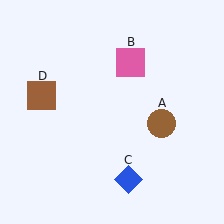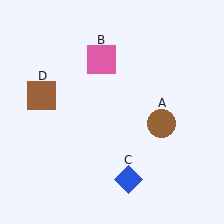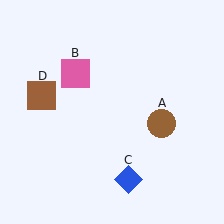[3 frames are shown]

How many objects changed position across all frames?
1 object changed position: pink square (object B).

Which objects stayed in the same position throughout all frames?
Brown circle (object A) and blue diamond (object C) and brown square (object D) remained stationary.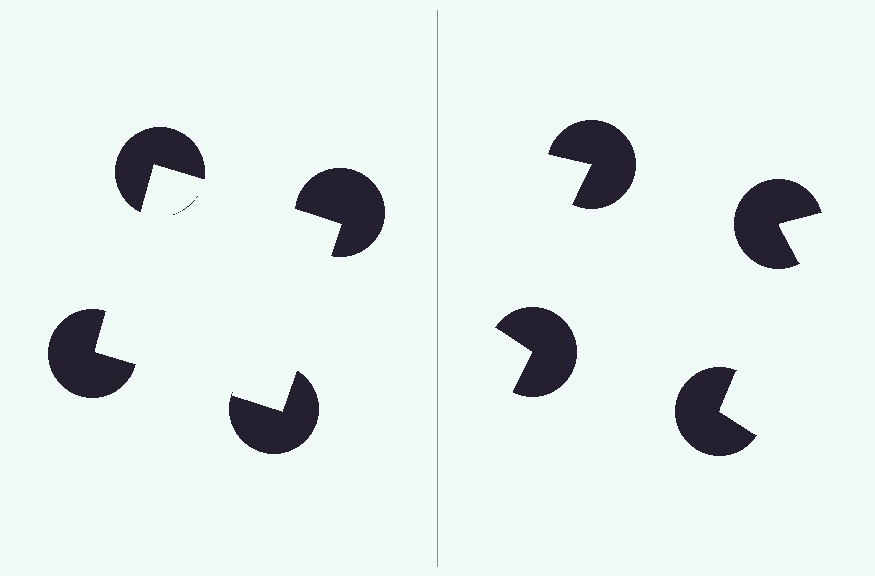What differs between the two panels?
The pac-man discs are positioned identically on both sides; only the wedge orientations differ. On the left they align to a square; on the right they are misaligned.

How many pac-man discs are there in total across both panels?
8 — 4 on each side.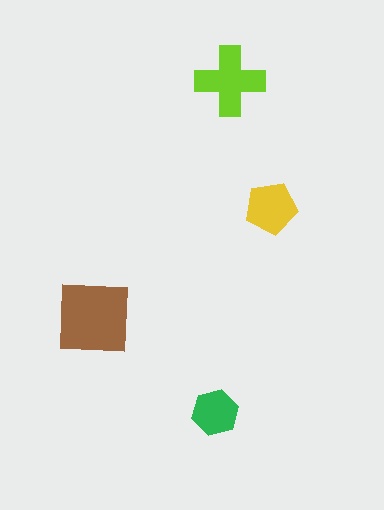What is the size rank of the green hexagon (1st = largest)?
4th.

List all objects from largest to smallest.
The brown square, the lime cross, the yellow pentagon, the green hexagon.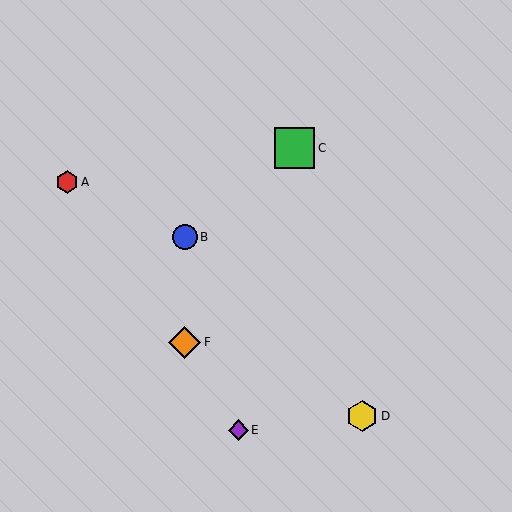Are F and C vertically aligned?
No, F is at x≈185 and C is at x≈295.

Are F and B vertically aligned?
Yes, both are at x≈185.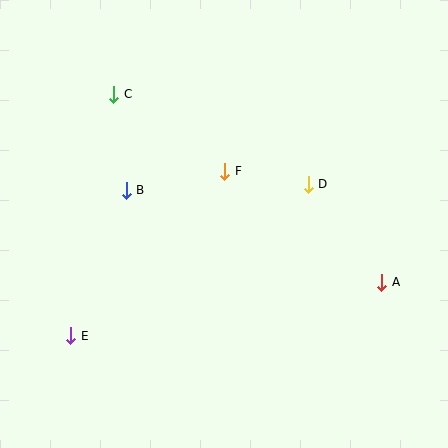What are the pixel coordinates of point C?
Point C is at (114, 94).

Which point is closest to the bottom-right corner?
Point A is closest to the bottom-right corner.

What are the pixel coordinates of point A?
Point A is at (382, 282).